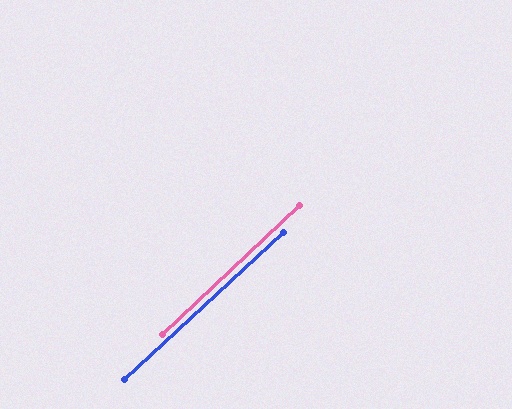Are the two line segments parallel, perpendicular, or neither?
Parallel — their directions differ by only 0.5°.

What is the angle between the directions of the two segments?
Approximately 1 degree.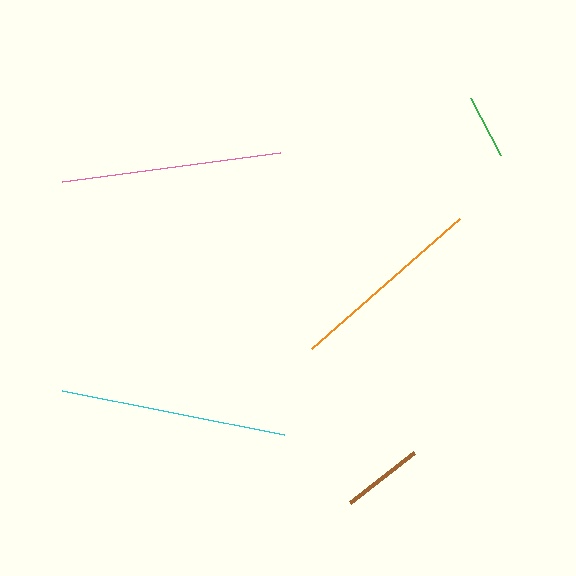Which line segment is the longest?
The cyan line is the longest at approximately 227 pixels.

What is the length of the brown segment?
The brown segment is approximately 81 pixels long.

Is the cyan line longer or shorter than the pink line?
The cyan line is longer than the pink line.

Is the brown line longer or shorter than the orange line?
The orange line is longer than the brown line.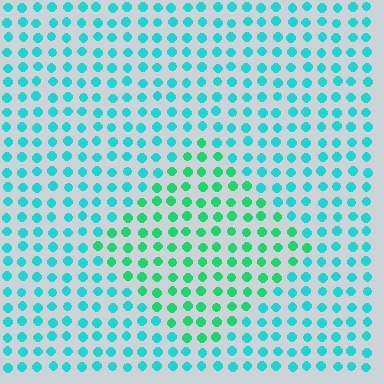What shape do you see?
I see a diamond.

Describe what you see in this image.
The image is filled with small cyan elements in a uniform arrangement. A diamond-shaped region is visible where the elements are tinted to a slightly different hue, forming a subtle color boundary.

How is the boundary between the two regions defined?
The boundary is defined purely by a slight shift in hue (about 33 degrees). Spacing, size, and orientation are identical on both sides.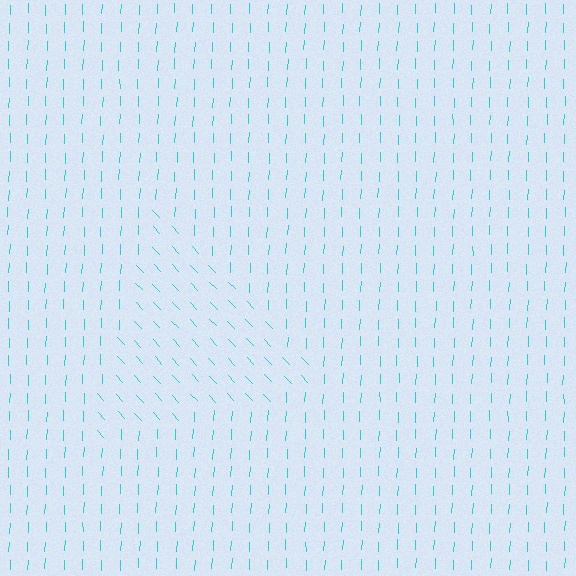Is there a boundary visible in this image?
Yes, there is a texture boundary formed by a change in line orientation.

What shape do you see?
I see a triangle.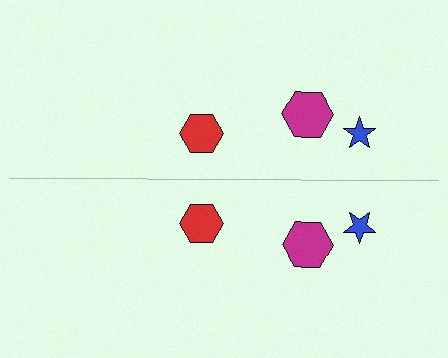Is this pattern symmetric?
Yes, this pattern has bilateral (reflection) symmetry.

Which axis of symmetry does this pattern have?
The pattern has a horizontal axis of symmetry running through the center of the image.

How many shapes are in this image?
There are 6 shapes in this image.